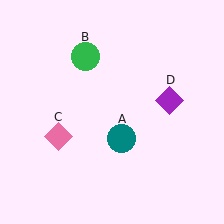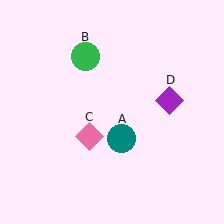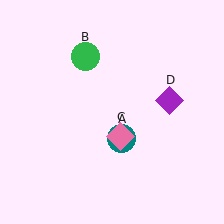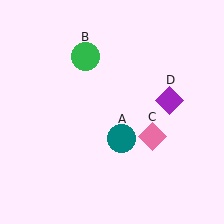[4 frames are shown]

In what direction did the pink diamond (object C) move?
The pink diamond (object C) moved right.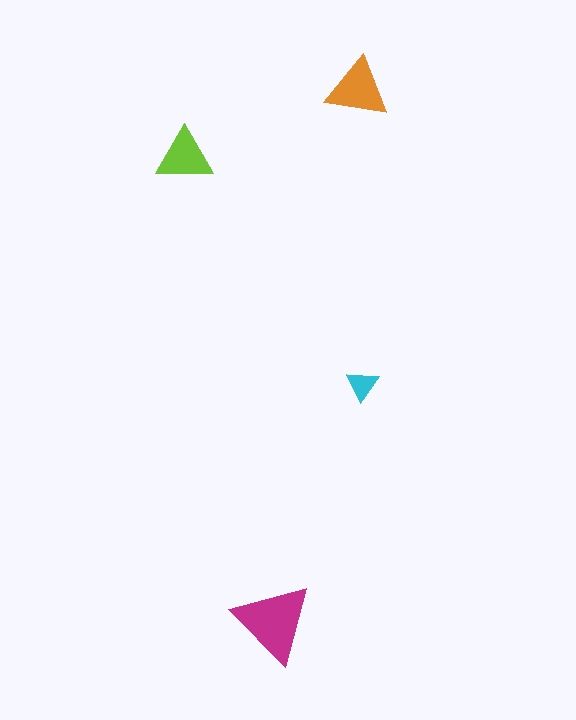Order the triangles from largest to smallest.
the magenta one, the orange one, the lime one, the cyan one.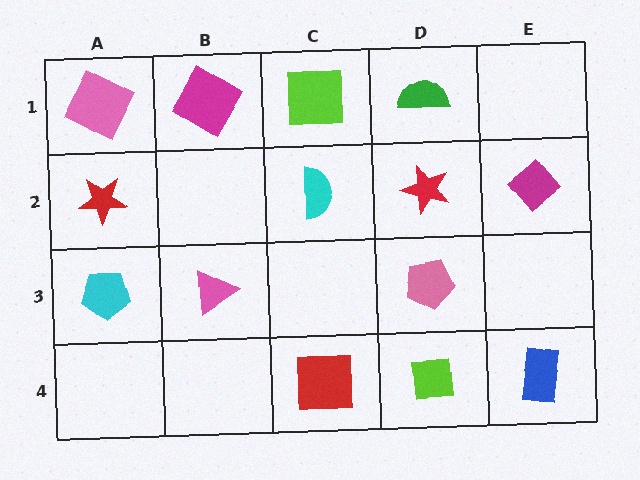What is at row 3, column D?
A pink pentagon.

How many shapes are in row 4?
3 shapes.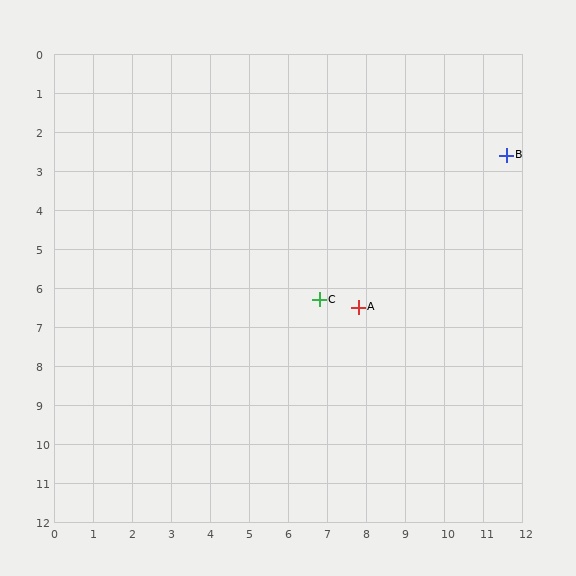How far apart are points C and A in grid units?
Points C and A are about 1.0 grid units apart.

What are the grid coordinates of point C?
Point C is at approximately (6.8, 6.3).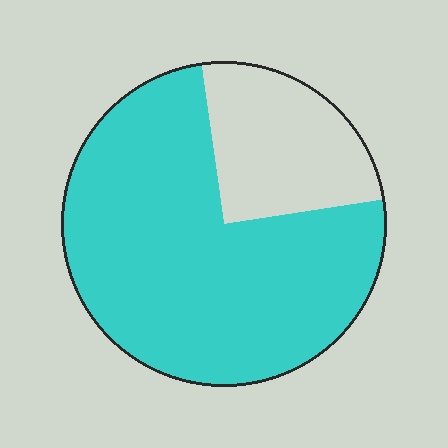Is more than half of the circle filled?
Yes.